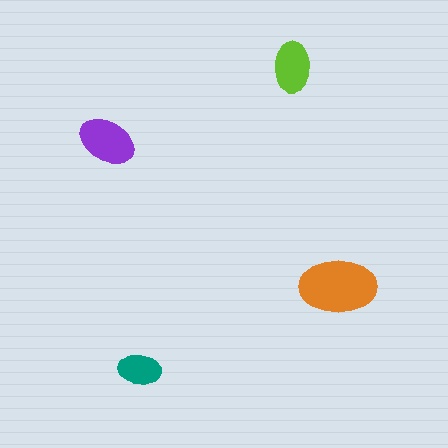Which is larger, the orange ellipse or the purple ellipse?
The orange one.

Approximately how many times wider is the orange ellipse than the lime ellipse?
About 1.5 times wider.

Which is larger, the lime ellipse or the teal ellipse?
The lime one.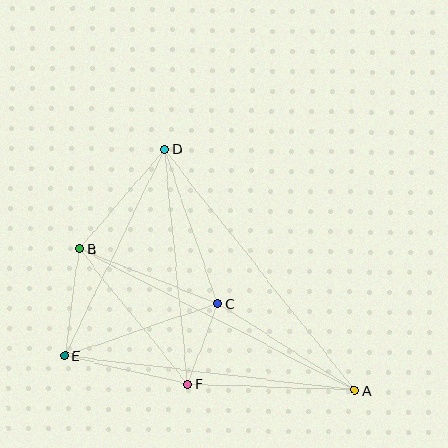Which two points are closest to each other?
Points C and F are closest to each other.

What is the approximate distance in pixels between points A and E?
The distance between A and E is approximately 292 pixels.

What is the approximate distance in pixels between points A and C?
The distance between A and C is approximately 162 pixels.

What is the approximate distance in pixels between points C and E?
The distance between C and E is approximately 162 pixels.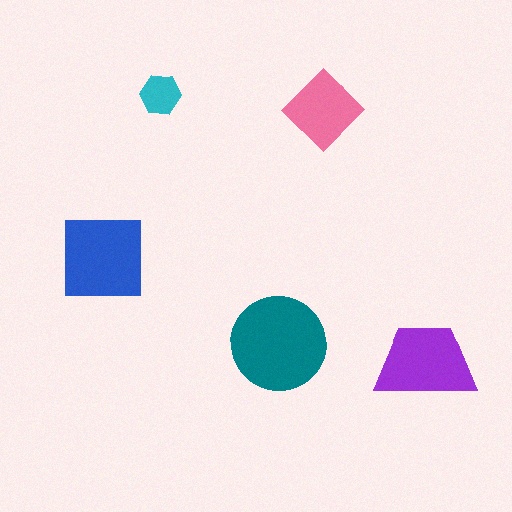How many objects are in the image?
There are 5 objects in the image.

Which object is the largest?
The teal circle.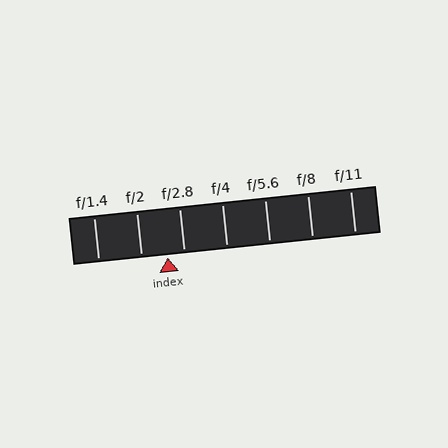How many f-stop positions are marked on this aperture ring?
There are 7 f-stop positions marked.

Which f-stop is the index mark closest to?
The index mark is closest to f/2.8.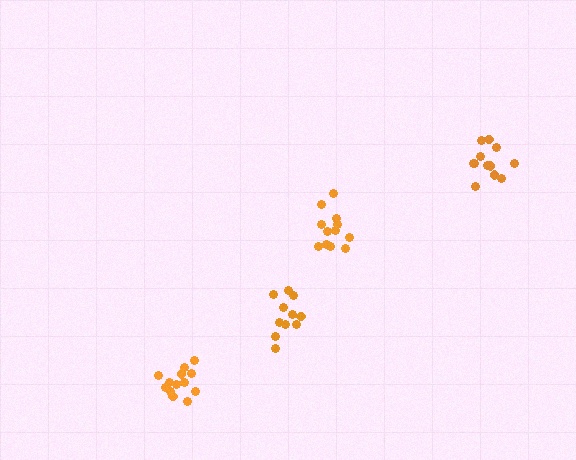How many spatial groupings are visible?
There are 4 spatial groupings.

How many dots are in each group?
Group 1: 12 dots, Group 2: 12 dots, Group 3: 11 dots, Group 4: 13 dots (48 total).